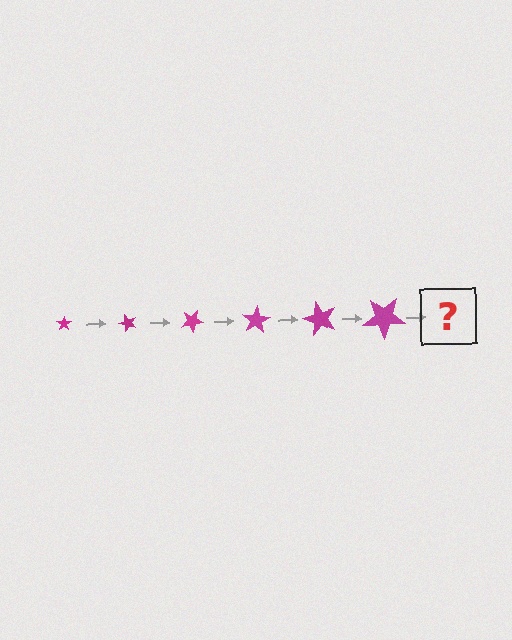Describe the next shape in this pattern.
It should be a star, larger than the previous one and rotated 300 degrees from the start.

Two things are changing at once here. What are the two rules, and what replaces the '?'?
The two rules are that the star grows larger each step and it rotates 50 degrees each step. The '?' should be a star, larger than the previous one and rotated 300 degrees from the start.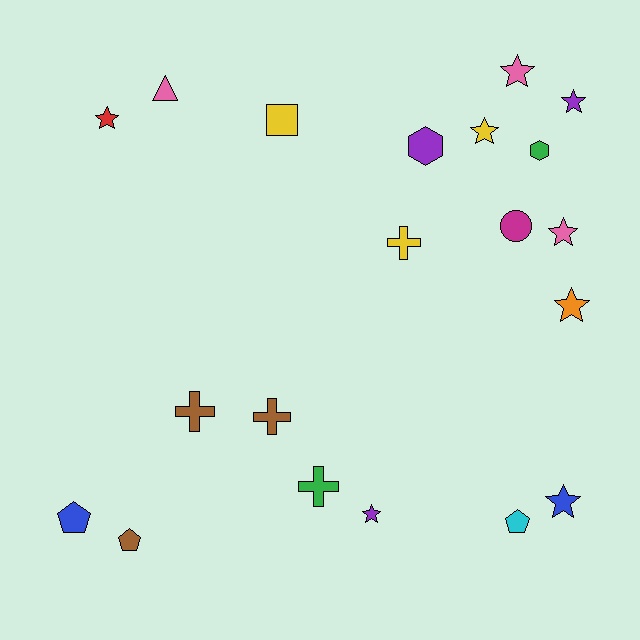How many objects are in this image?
There are 20 objects.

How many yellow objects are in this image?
There are 3 yellow objects.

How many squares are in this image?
There is 1 square.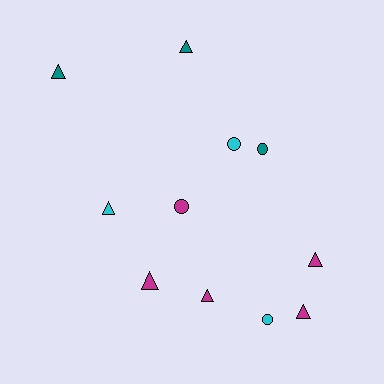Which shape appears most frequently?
Triangle, with 7 objects.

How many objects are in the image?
There are 11 objects.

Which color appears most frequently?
Magenta, with 5 objects.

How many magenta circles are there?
There is 1 magenta circle.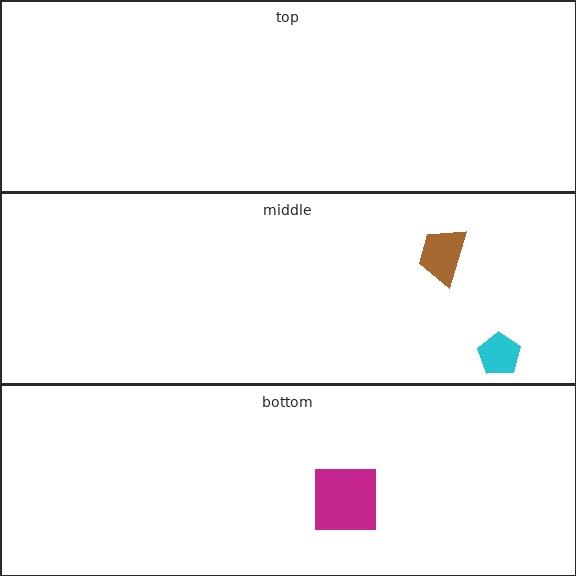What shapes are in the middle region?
The cyan pentagon, the brown trapezoid.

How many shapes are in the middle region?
2.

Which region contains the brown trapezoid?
The middle region.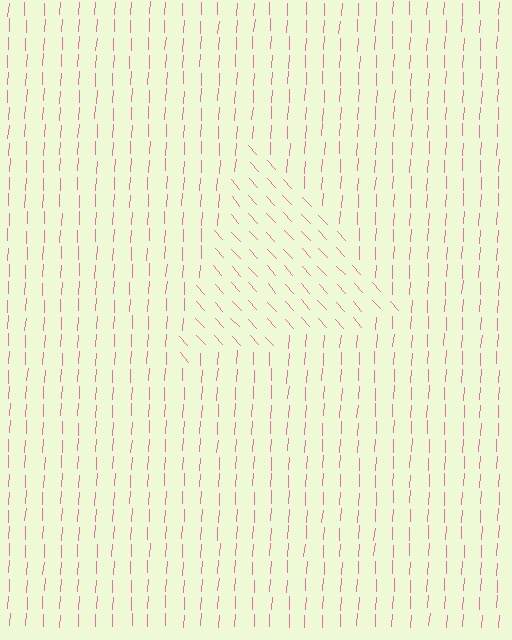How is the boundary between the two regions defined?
The boundary is defined purely by a change in line orientation (approximately 45 degrees difference). All lines are the same color and thickness.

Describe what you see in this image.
The image is filled with small pink line segments. A triangle region in the image has lines oriented differently from the surrounding lines, creating a visible texture boundary.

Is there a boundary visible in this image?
Yes, there is a texture boundary formed by a change in line orientation.